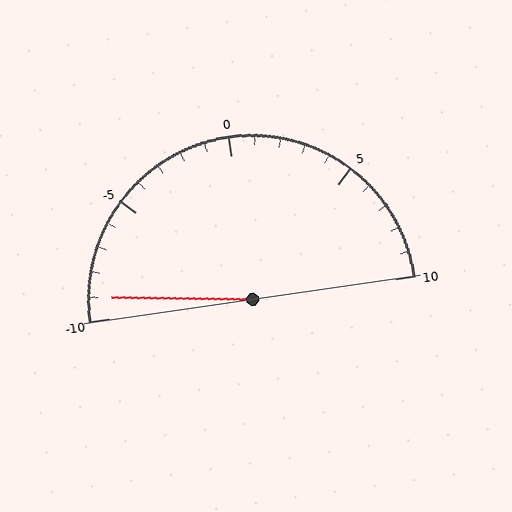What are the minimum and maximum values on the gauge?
The gauge ranges from -10 to 10.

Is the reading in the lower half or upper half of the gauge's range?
The reading is in the lower half of the range (-10 to 10).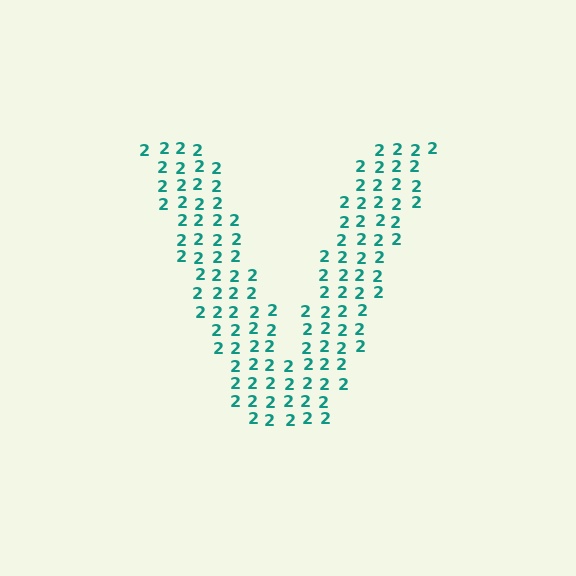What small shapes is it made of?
It is made of small digit 2's.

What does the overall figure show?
The overall figure shows the letter V.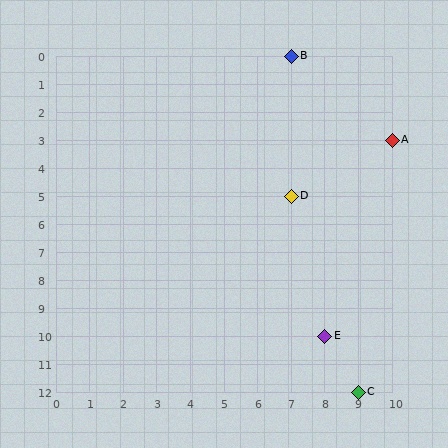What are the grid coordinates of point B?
Point B is at grid coordinates (7, 0).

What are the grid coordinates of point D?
Point D is at grid coordinates (7, 5).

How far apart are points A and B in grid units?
Points A and B are 3 columns and 3 rows apart (about 4.2 grid units diagonally).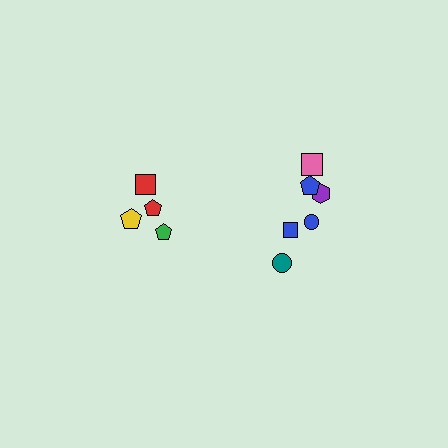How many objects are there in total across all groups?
There are 10 objects.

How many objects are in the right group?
There are 6 objects.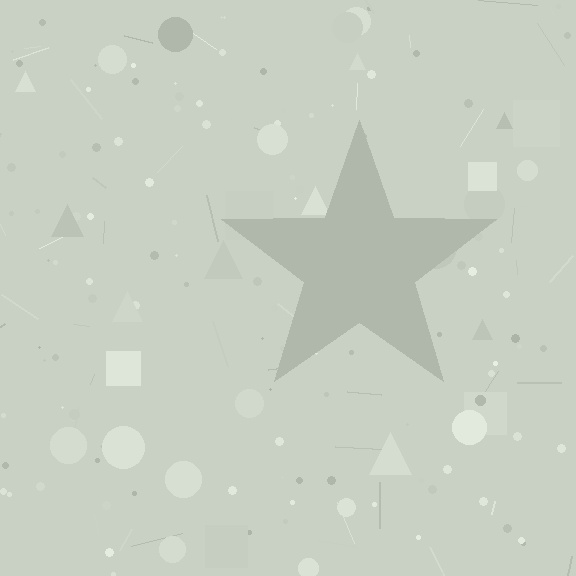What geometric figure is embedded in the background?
A star is embedded in the background.